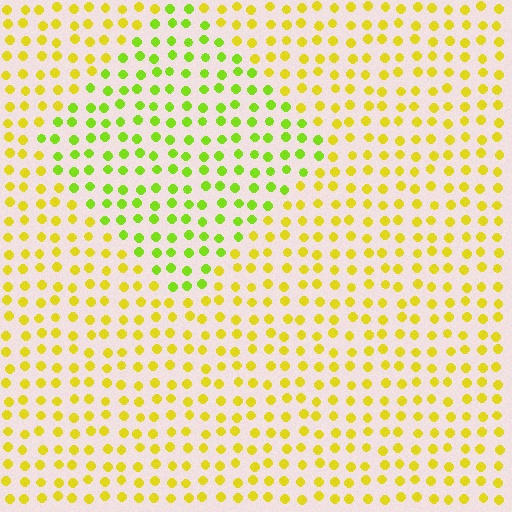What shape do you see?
I see a diamond.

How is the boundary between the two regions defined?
The boundary is defined purely by a slight shift in hue (about 34 degrees). Spacing, size, and orientation are identical on both sides.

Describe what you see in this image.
The image is filled with small yellow elements in a uniform arrangement. A diamond-shaped region is visible where the elements are tinted to a slightly different hue, forming a subtle color boundary.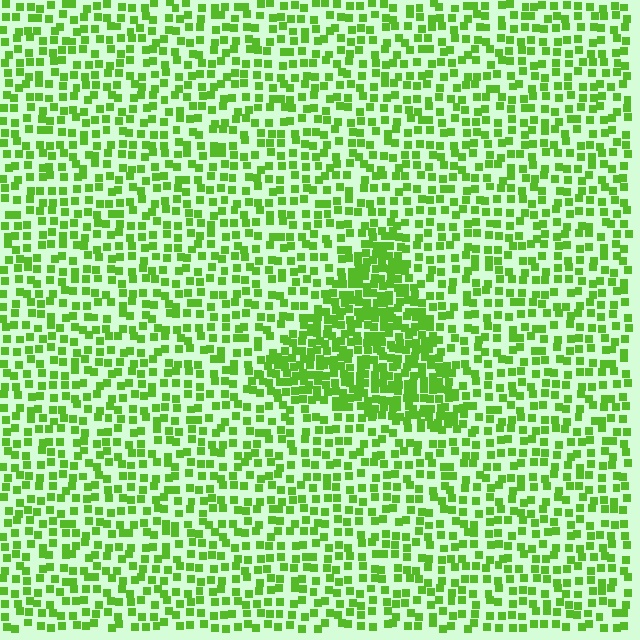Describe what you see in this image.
The image contains small lime elements arranged at two different densities. A triangle-shaped region is visible where the elements are more densely packed than the surrounding area.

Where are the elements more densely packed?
The elements are more densely packed inside the triangle boundary.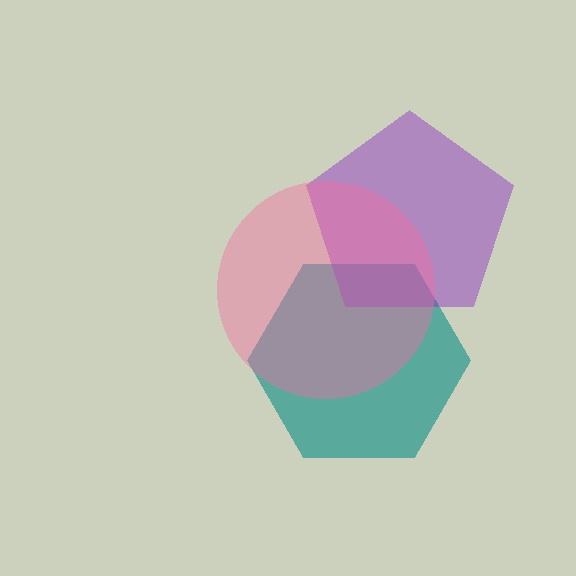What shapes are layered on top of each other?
The layered shapes are: a teal hexagon, a purple pentagon, a pink circle.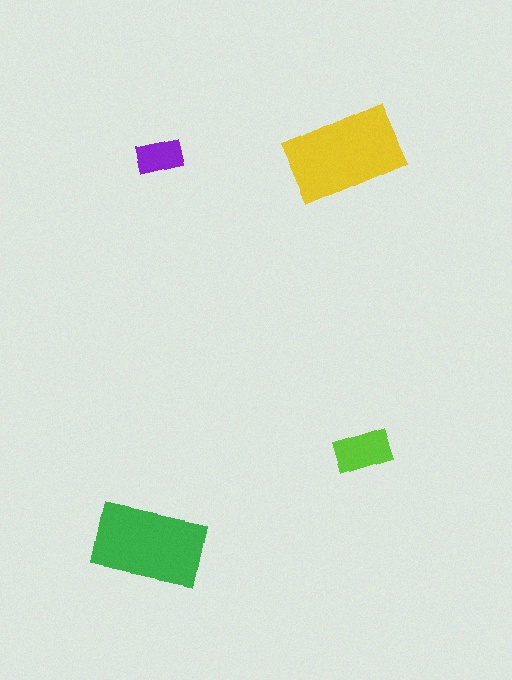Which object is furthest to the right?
The lime rectangle is rightmost.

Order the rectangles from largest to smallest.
the yellow one, the green one, the lime one, the purple one.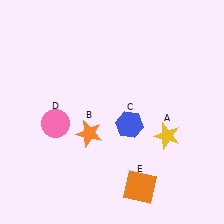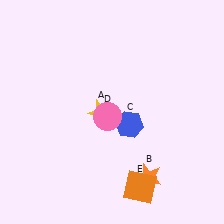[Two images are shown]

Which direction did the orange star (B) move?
The orange star (B) moved right.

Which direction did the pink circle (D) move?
The pink circle (D) moved right.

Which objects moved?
The objects that moved are: the yellow star (A), the orange star (B), the pink circle (D).